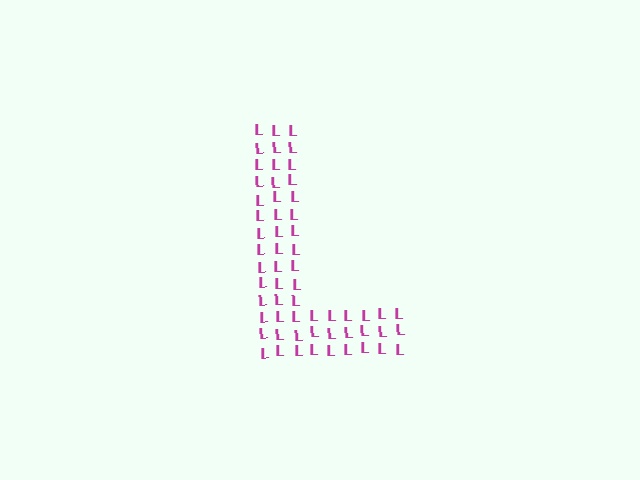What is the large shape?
The large shape is the letter L.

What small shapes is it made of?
It is made of small letter L's.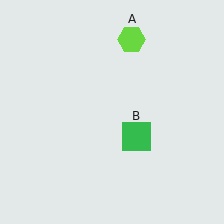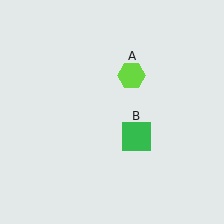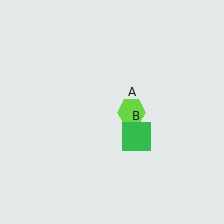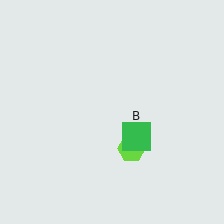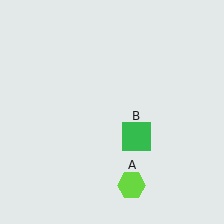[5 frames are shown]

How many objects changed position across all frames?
1 object changed position: lime hexagon (object A).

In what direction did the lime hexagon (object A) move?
The lime hexagon (object A) moved down.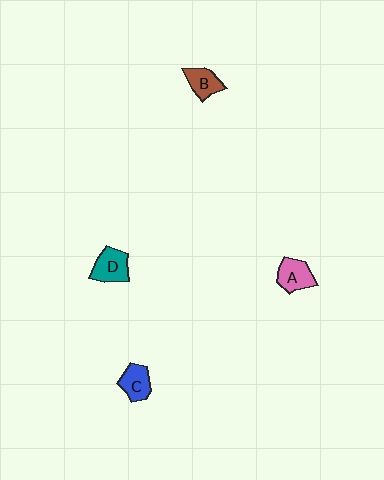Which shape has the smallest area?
Shape B (brown).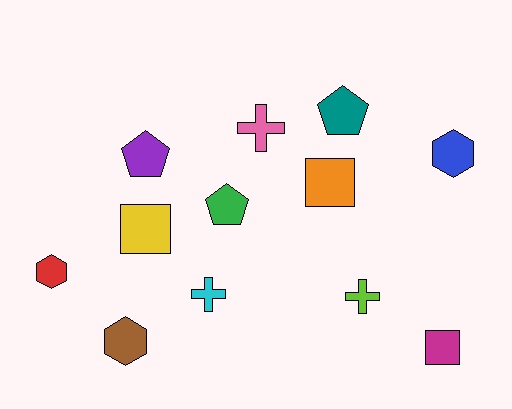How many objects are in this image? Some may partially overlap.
There are 12 objects.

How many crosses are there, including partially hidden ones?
There are 3 crosses.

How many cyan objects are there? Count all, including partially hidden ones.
There is 1 cyan object.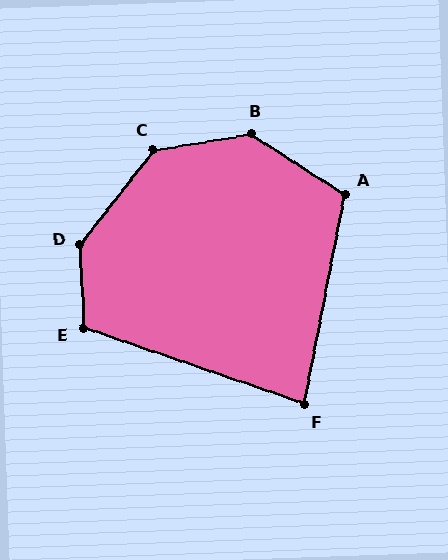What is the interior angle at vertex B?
Approximately 138 degrees (obtuse).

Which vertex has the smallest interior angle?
F, at approximately 82 degrees.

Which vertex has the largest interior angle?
D, at approximately 140 degrees.